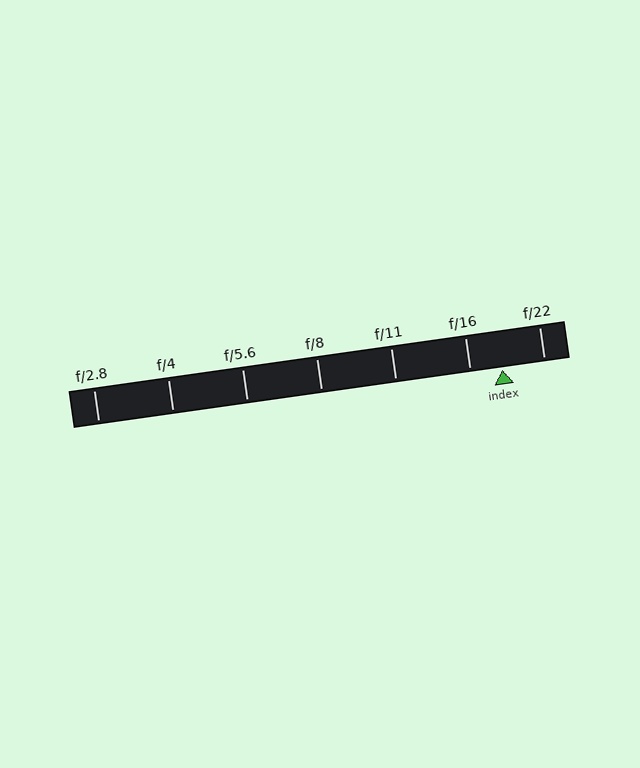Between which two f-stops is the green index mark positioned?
The index mark is between f/16 and f/22.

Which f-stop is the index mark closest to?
The index mark is closest to f/16.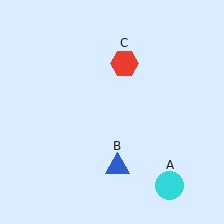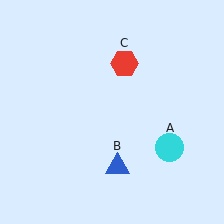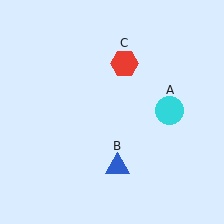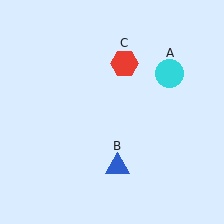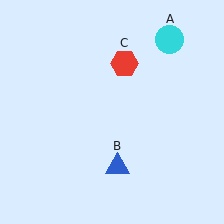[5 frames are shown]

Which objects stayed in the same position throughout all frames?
Blue triangle (object B) and red hexagon (object C) remained stationary.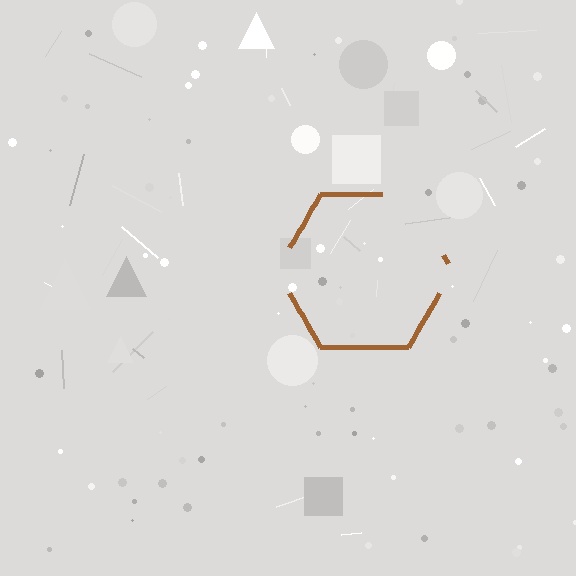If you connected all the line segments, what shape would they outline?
They would outline a hexagon.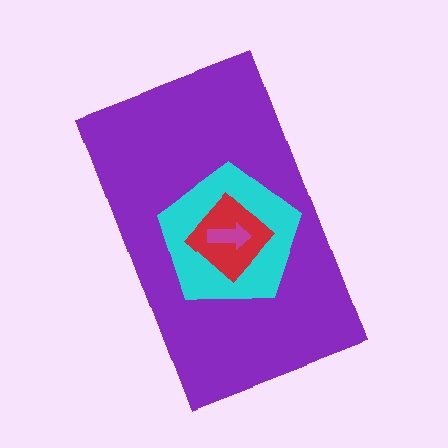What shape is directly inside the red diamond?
The magenta arrow.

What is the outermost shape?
The purple rectangle.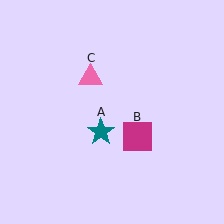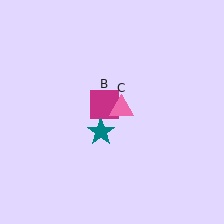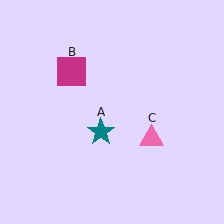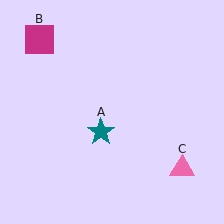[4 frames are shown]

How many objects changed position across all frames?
2 objects changed position: magenta square (object B), pink triangle (object C).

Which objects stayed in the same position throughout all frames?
Teal star (object A) remained stationary.